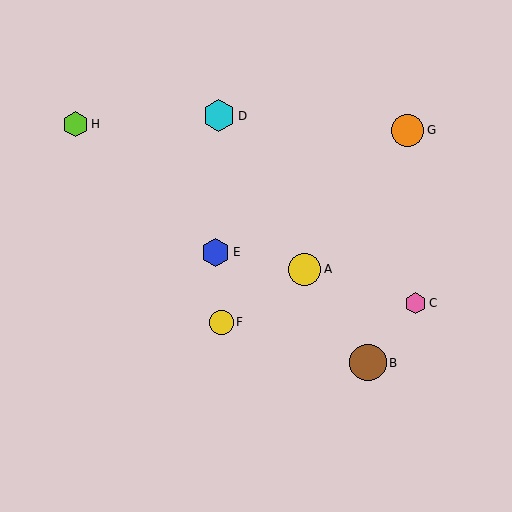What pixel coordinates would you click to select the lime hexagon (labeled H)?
Click at (76, 124) to select the lime hexagon H.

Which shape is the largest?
The brown circle (labeled B) is the largest.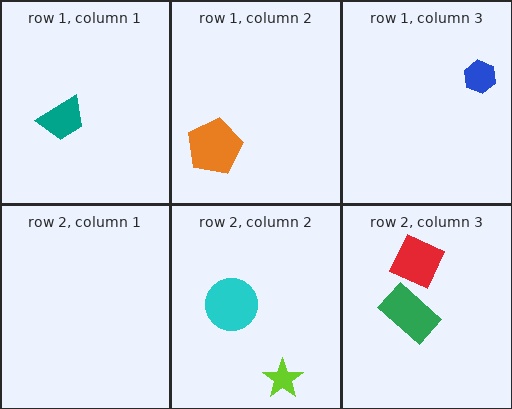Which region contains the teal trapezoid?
The row 1, column 1 region.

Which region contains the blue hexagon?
The row 1, column 3 region.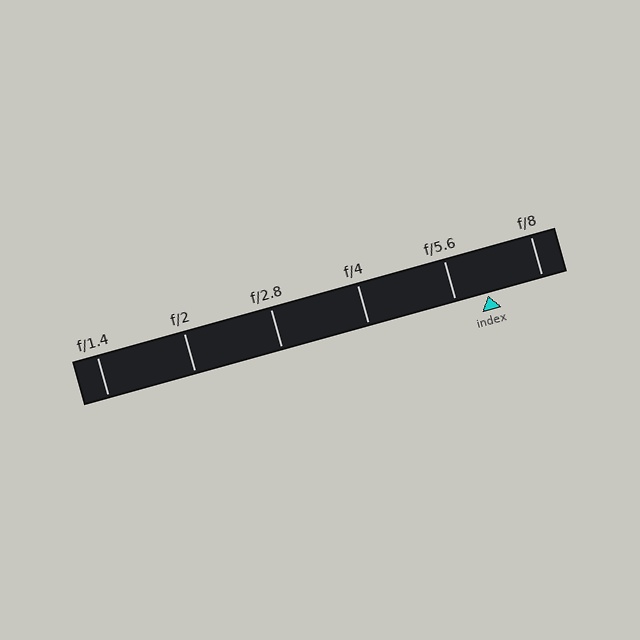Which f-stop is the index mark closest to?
The index mark is closest to f/5.6.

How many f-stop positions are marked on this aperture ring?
There are 6 f-stop positions marked.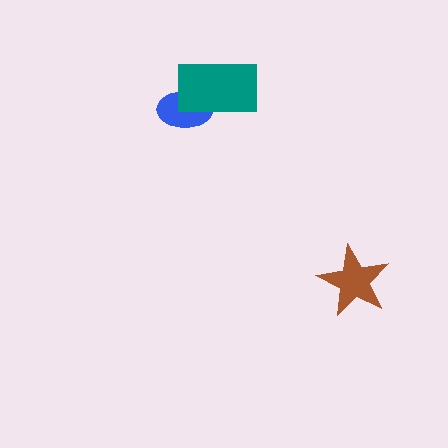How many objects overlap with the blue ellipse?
1 object overlaps with the blue ellipse.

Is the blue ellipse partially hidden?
Yes, it is partially covered by another shape.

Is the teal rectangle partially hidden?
No, no other shape covers it.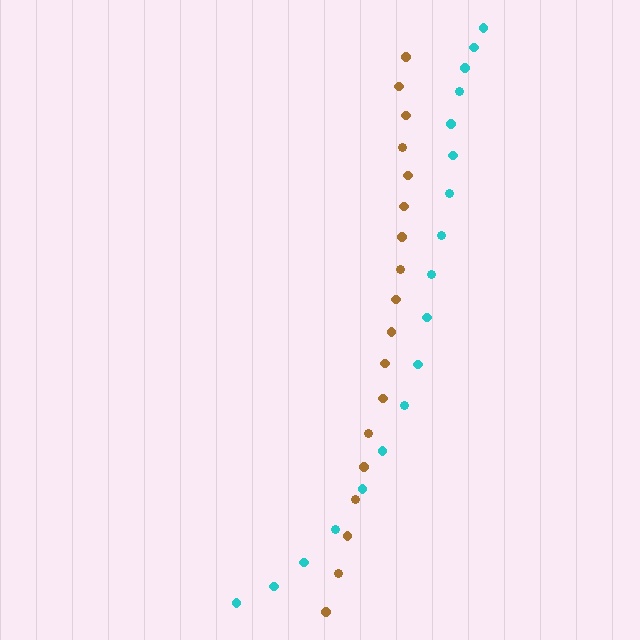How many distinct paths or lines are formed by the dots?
There are 2 distinct paths.